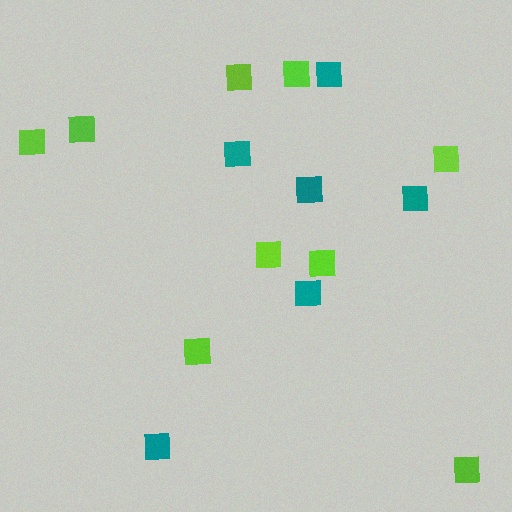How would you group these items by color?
There are 2 groups: one group of teal squares (6) and one group of lime squares (9).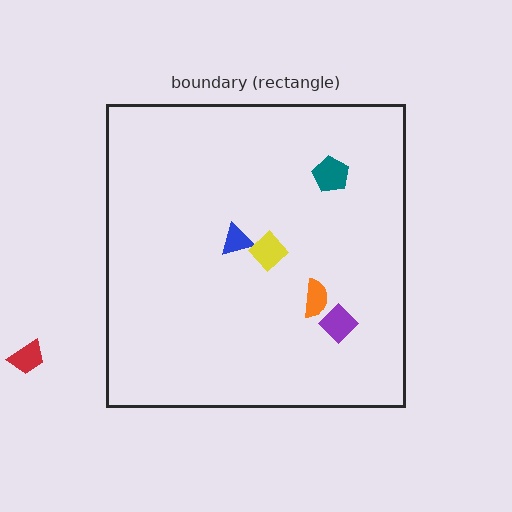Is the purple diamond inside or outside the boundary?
Inside.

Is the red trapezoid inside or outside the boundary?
Outside.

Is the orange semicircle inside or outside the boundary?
Inside.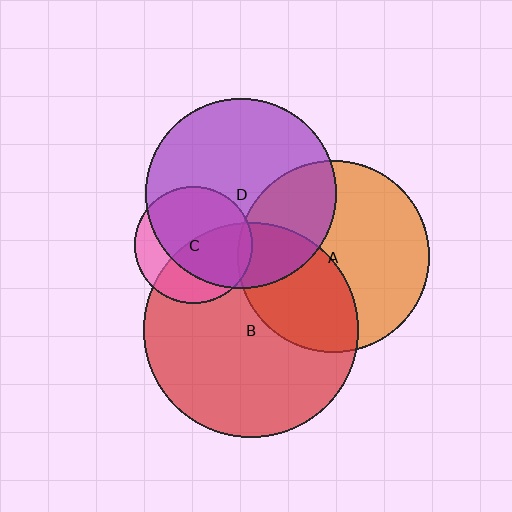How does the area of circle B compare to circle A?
Approximately 1.3 times.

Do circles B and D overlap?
Yes.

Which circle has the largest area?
Circle B (red).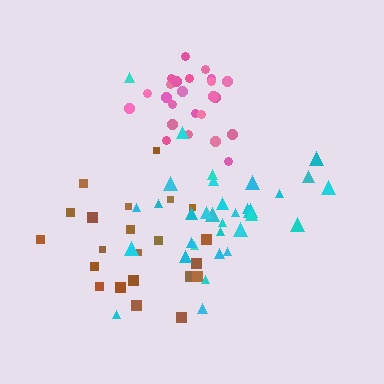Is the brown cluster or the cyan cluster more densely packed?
Cyan.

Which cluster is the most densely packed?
Pink.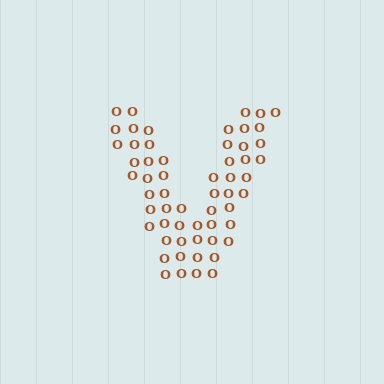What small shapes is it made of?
It is made of small letter O's.